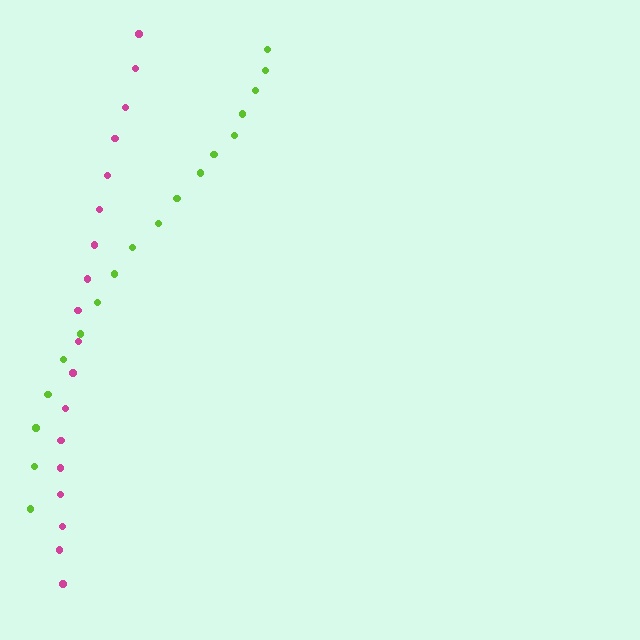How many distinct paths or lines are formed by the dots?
There are 2 distinct paths.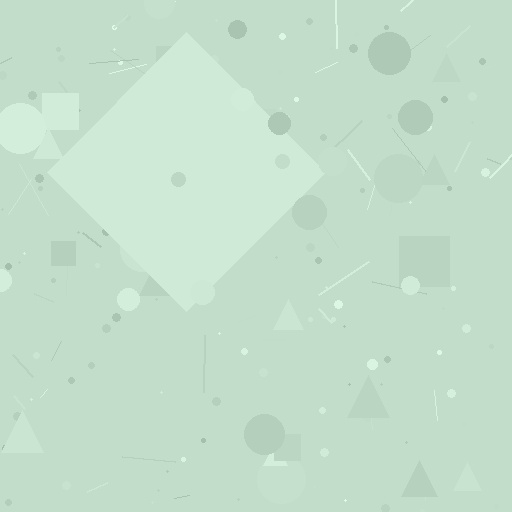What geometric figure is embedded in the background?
A diamond is embedded in the background.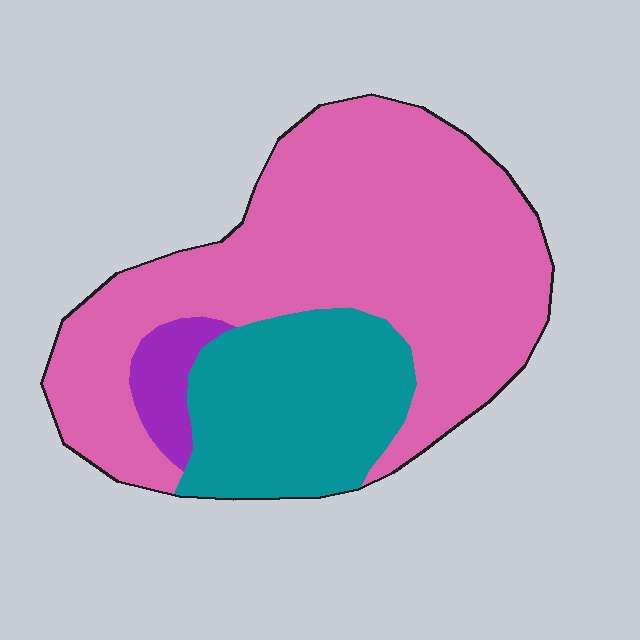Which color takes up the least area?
Purple, at roughly 5%.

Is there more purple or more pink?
Pink.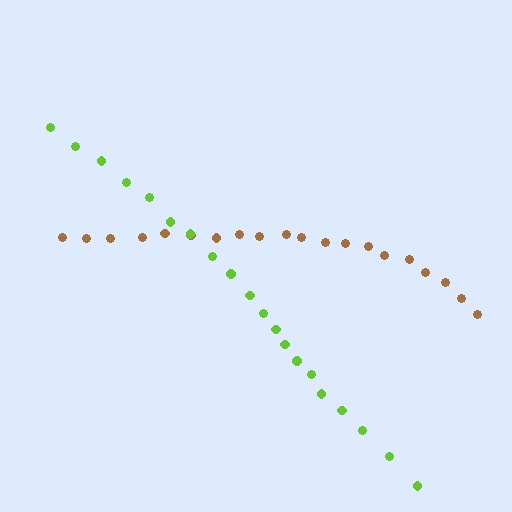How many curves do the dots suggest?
There are 2 distinct paths.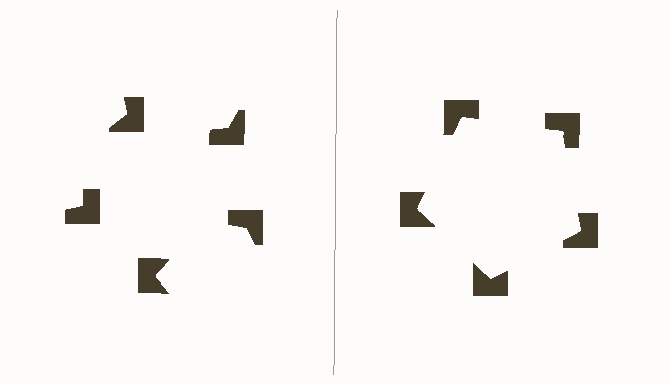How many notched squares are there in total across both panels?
10 — 5 on each side.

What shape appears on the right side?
An illusory pentagon.